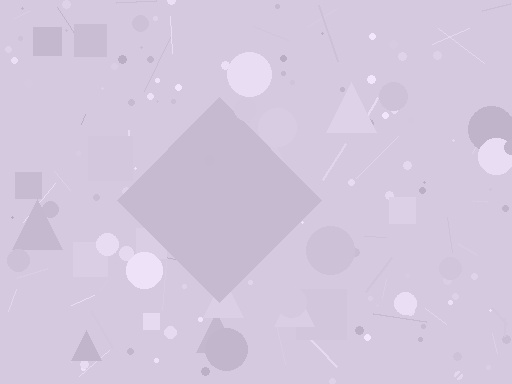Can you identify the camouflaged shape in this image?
The camouflaged shape is a diamond.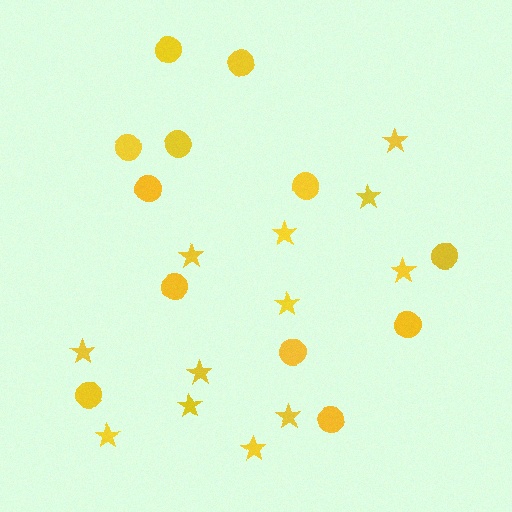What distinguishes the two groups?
There are 2 groups: one group of stars (12) and one group of circles (12).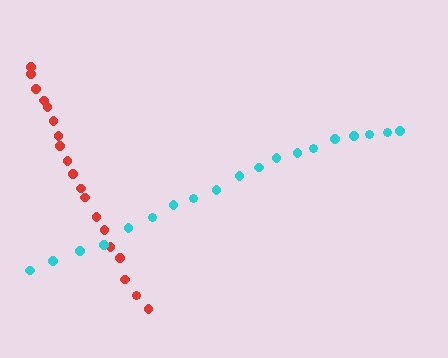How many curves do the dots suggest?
There are 2 distinct paths.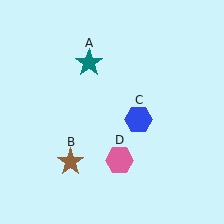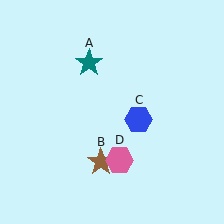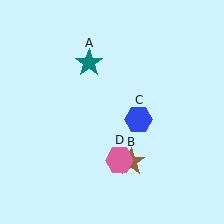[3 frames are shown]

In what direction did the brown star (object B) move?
The brown star (object B) moved right.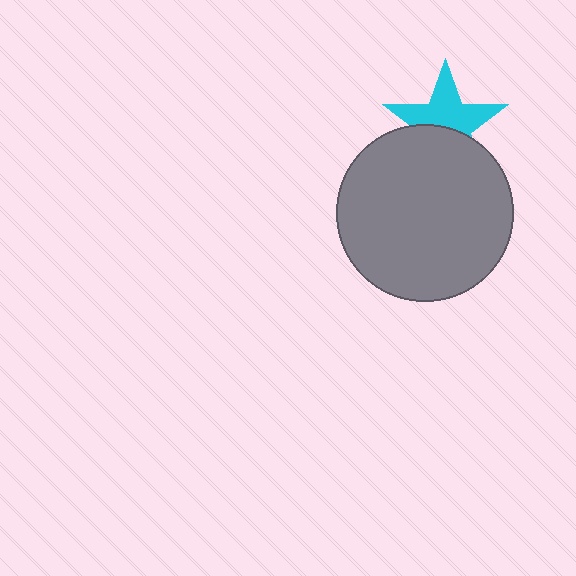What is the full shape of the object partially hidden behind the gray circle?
The partially hidden object is a cyan star.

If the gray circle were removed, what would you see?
You would see the complete cyan star.